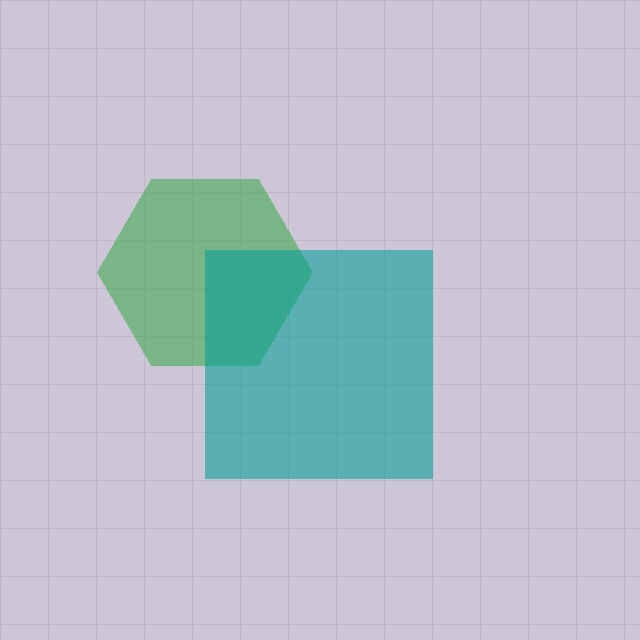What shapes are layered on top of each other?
The layered shapes are: a green hexagon, a teal square.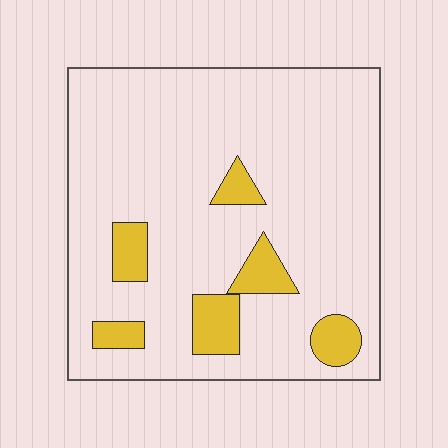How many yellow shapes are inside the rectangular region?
6.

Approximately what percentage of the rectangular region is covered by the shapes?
Approximately 15%.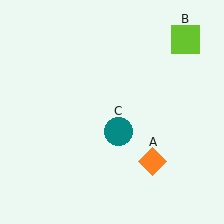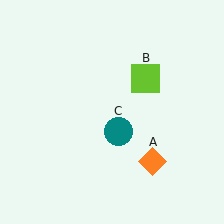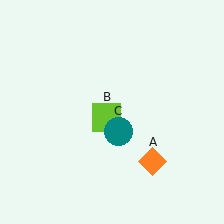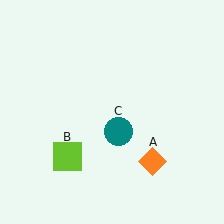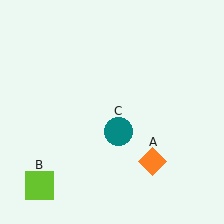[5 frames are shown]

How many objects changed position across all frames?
1 object changed position: lime square (object B).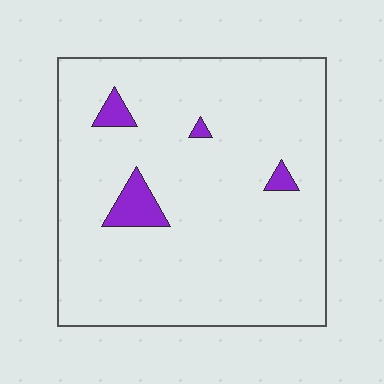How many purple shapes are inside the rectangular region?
4.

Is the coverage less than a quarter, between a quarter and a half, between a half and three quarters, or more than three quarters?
Less than a quarter.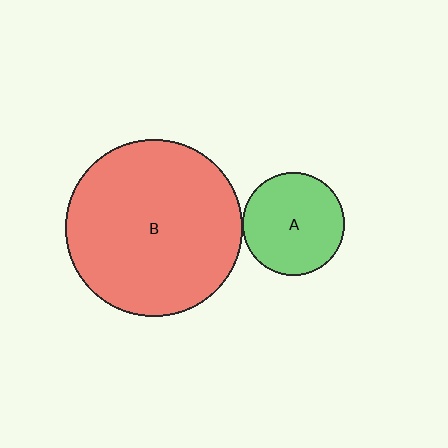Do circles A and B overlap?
Yes.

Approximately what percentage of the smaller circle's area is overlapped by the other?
Approximately 5%.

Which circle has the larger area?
Circle B (red).